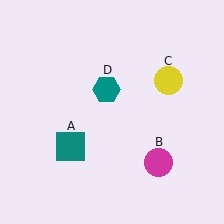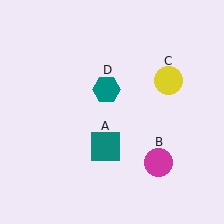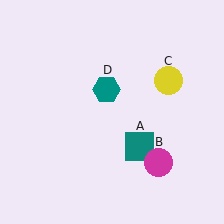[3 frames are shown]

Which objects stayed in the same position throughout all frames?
Magenta circle (object B) and yellow circle (object C) and teal hexagon (object D) remained stationary.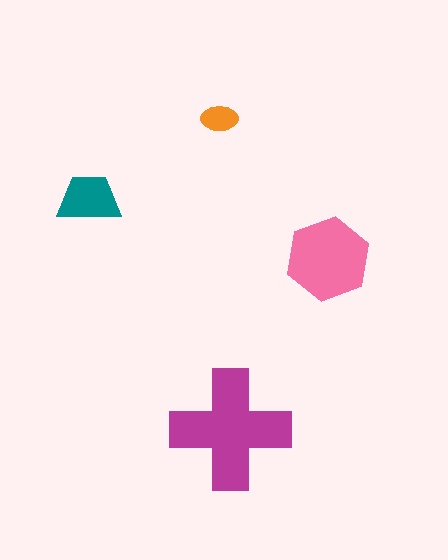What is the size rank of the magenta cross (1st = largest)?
1st.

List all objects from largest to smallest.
The magenta cross, the pink hexagon, the teal trapezoid, the orange ellipse.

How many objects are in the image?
There are 4 objects in the image.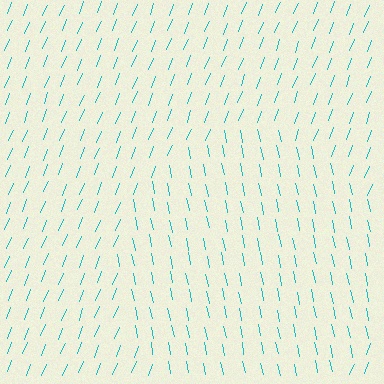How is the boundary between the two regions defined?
The boundary is defined purely by a change in line orientation (approximately 34 degrees difference). All lines are the same color and thickness.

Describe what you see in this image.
The image is filled with small cyan line segments. A circle region in the image has lines oriented differently from the surrounding lines, creating a visible texture boundary.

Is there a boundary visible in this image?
Yes, there is a texture boundary formed by a change in line orientation.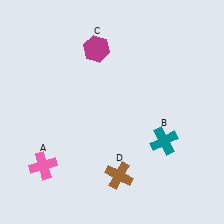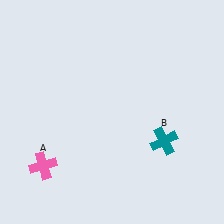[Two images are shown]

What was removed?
The magenta hexagon (C), the brown cross (D) were removed in Image 2.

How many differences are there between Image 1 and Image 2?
There are 2 differences between the two images.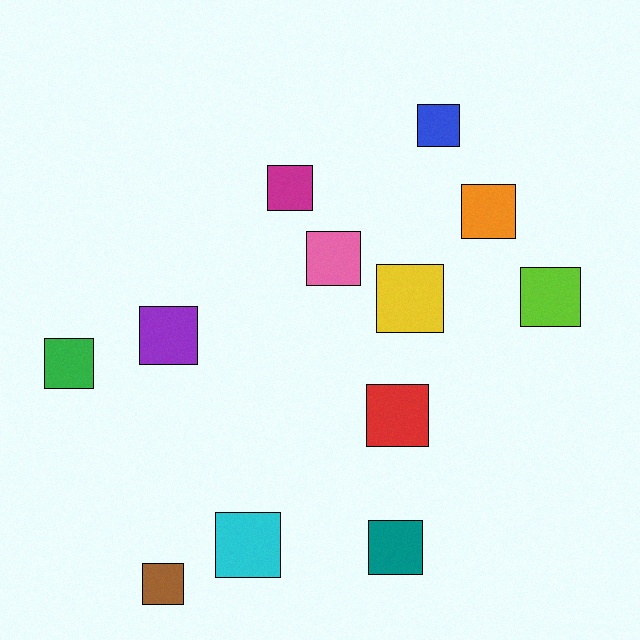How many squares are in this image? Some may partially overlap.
There are 12 squares.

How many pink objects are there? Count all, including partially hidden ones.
There is 1 pink object.